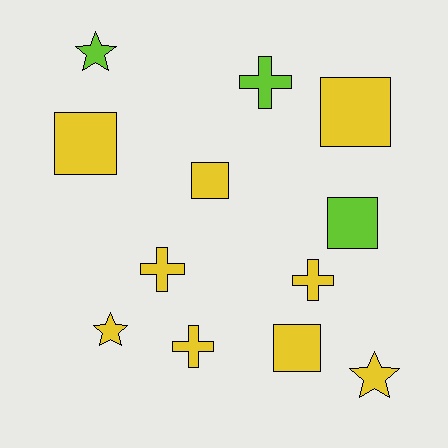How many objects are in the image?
There are 12 objects.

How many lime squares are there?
There is 1 lime square.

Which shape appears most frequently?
Square, with 5 objects.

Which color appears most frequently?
Yellow, with 9 objects.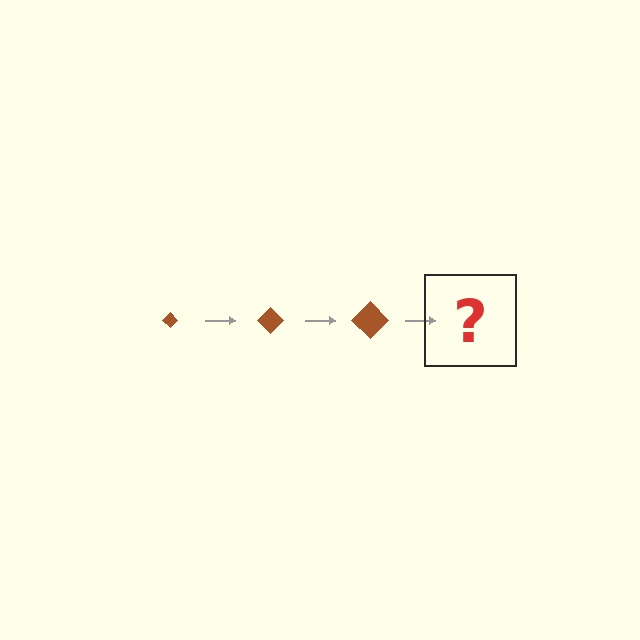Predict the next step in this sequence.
The next step is a brown diamond, larger than the previous one.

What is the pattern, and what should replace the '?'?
The pattern is that the diamond gets progressively larger each step. The '?' should be a brown diamond, larger than the previous one.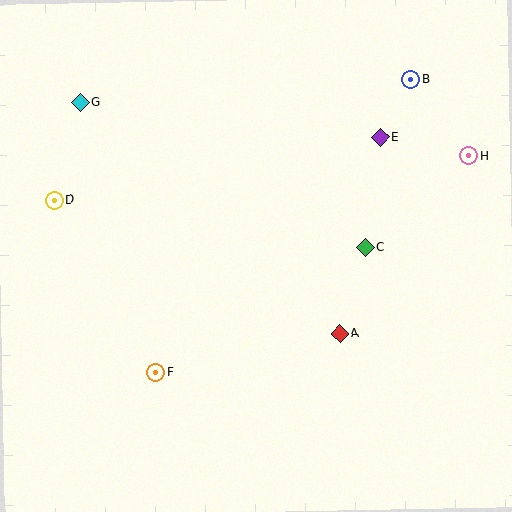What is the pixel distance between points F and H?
The distance between F and H is 380 pixels.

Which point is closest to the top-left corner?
Point G is closest to the top-left corner.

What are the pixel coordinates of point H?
Point H is at (469, 156).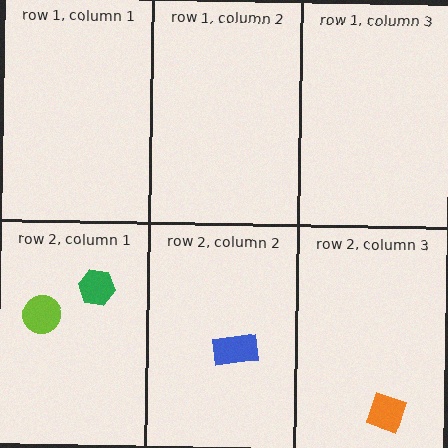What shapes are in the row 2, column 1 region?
The green hexagon, the lime circle.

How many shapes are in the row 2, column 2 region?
1.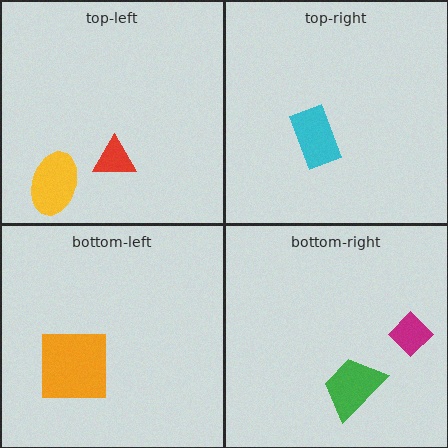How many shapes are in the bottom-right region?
2.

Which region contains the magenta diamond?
The bottom-right region.